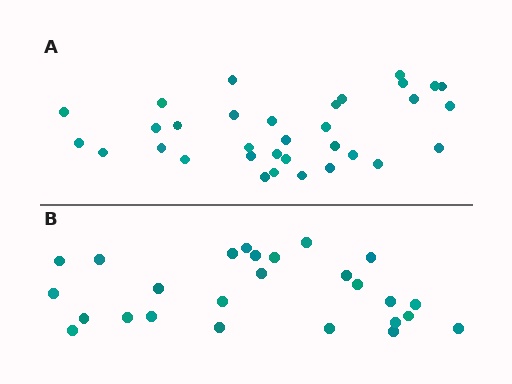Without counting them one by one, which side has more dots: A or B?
Region A (the top region) has more dots.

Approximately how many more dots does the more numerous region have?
Region A has roughly 8 or so more dots than region B.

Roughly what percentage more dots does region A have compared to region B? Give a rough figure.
About 25% more.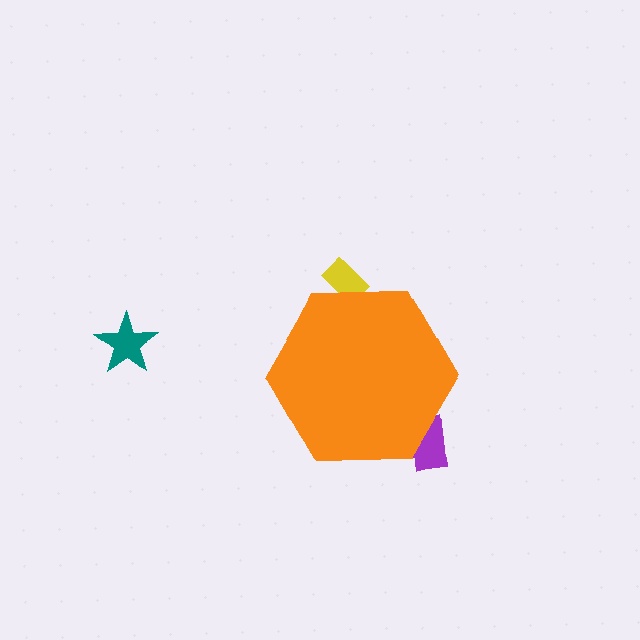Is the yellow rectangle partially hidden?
Yes, the yellow rectangle is partially hidden behind the orange hexagon.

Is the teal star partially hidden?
No, the teal star is fully visible.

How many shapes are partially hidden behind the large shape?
2 shapes are partially hidden.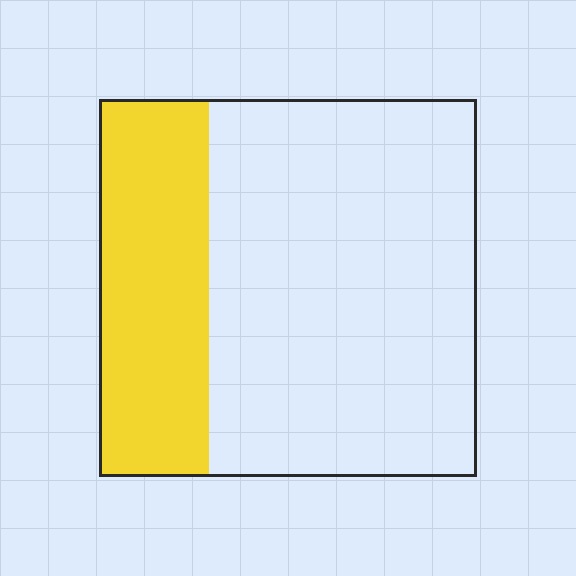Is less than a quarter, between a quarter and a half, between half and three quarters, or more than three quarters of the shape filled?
Between a quarter and a half.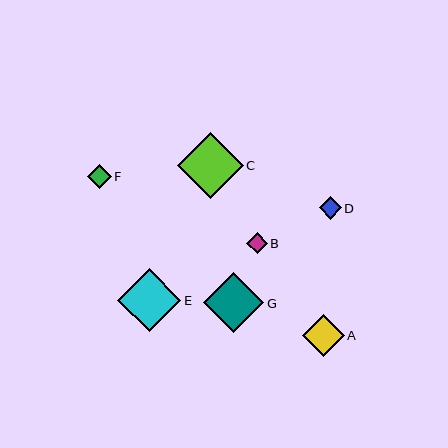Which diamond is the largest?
Diamond C is the largest with a size of approximately 66 pixels.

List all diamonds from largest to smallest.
From largest to smallest: C, E, G, A, F, D, B.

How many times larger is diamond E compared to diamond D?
Diamond E is approximately 2.8 times the size of diamond D.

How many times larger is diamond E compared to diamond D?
Diamond E is approximately 2.8 times the size of diamond D.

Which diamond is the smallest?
Diamond B is the smallest with a size of approximately 21 pixels.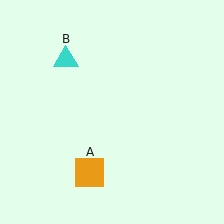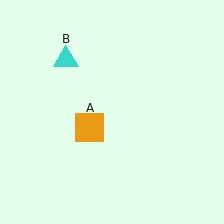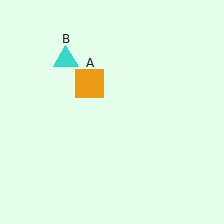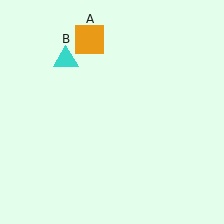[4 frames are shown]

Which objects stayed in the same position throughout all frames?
Cyan triangle (object B) remained stationary.